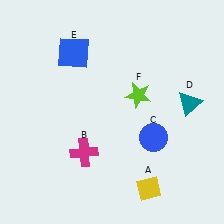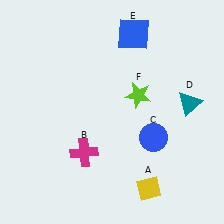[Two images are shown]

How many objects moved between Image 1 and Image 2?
1 object moved between the two images.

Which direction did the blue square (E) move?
The blue square (E) moved right.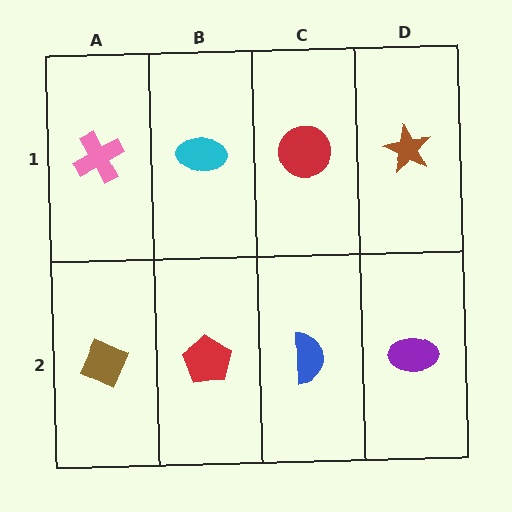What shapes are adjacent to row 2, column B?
A cyan ellipse (row 1, column B), a brown diamond (row 2, column A), a blue semicircle (row 2, column C).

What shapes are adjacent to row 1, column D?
A purple ellipse (row 2, column D), a red circle (row 1, column C).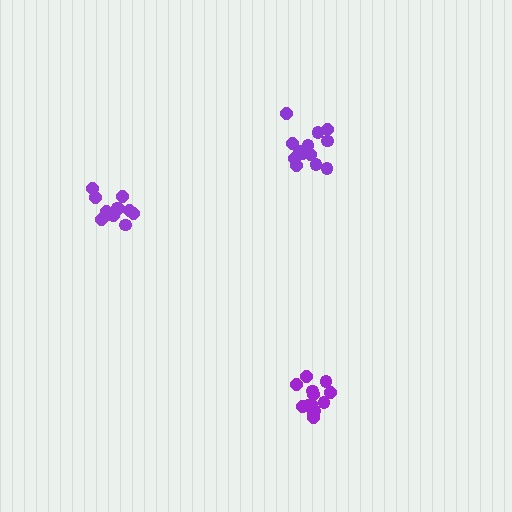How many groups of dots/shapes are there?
There are 3 groups.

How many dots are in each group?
Group 1: 13 dots, Group 2: 13 dots, Group 3: 13 dots (39 total).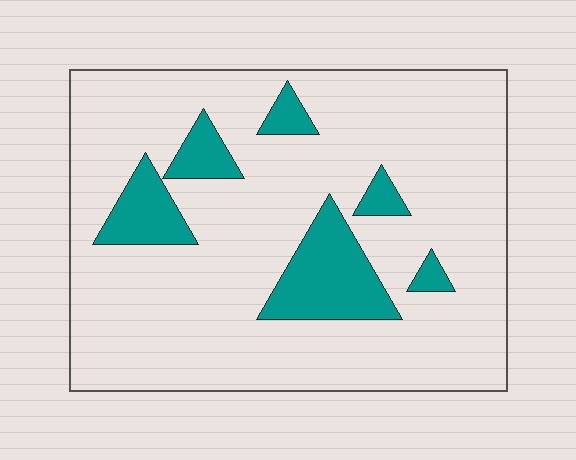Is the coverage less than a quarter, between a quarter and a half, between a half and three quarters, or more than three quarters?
Less than a quarter.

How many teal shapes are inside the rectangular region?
6.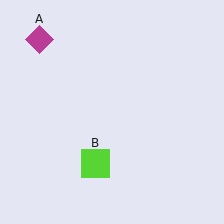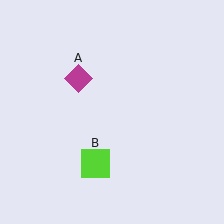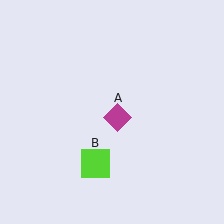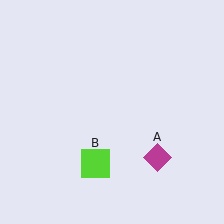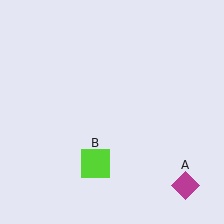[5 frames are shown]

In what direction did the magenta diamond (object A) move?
The magenta diamond (object A) moved down and to the right.